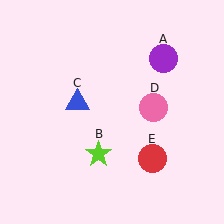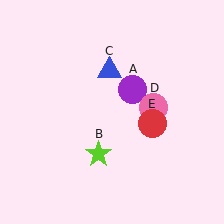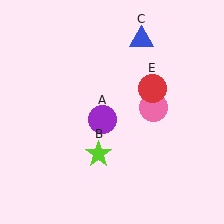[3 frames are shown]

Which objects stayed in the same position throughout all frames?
Lime star (object B) and pink circle (object D) remained stationary.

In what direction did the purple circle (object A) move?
The purple circle (object A) moved down and to the left.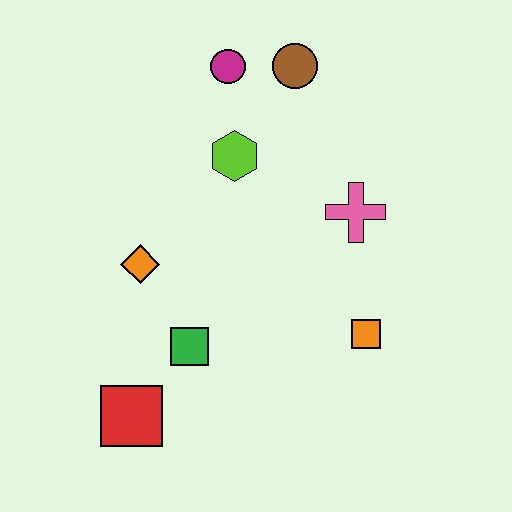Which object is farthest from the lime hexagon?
The red square is farthest from the lime hexagon.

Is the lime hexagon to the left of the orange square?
Yes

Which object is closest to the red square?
The green square is closest to the red square.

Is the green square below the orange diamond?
Yes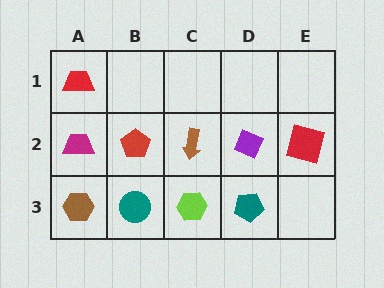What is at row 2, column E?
A red square.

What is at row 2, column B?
A red pentagon.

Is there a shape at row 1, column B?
No, that cell is empty.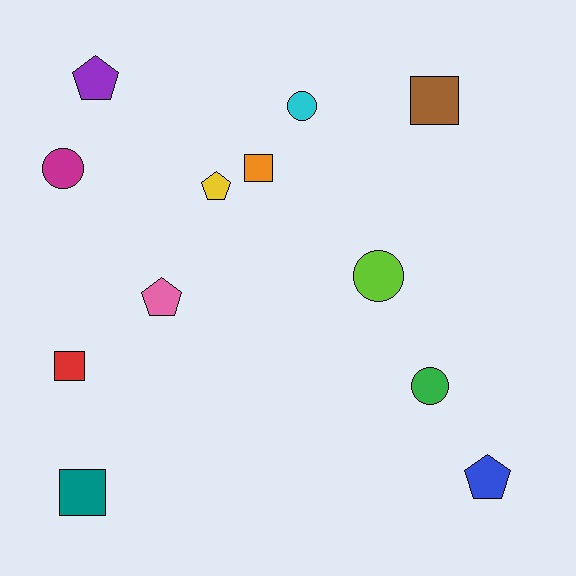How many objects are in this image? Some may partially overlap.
There are 12 objects.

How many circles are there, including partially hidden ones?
There are 4 circles.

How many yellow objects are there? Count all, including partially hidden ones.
There is 1 yellow object.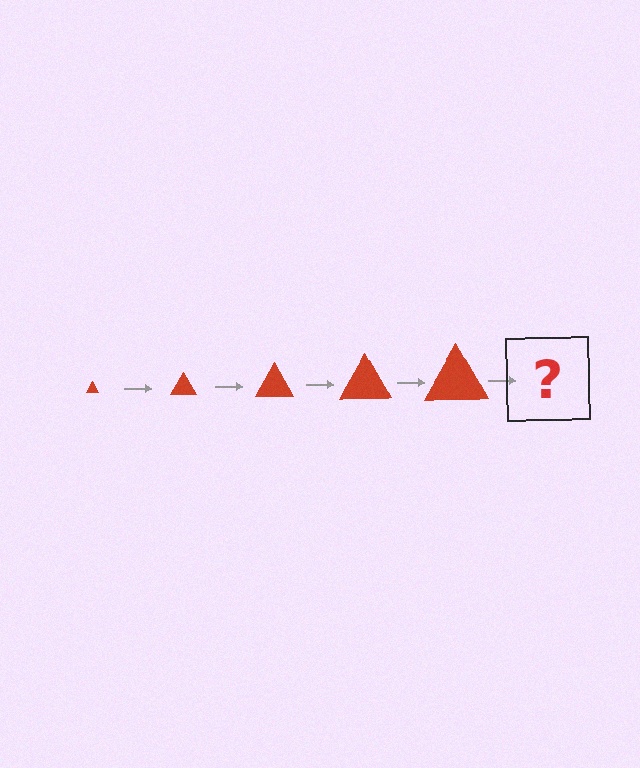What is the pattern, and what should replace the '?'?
The pattern is that the triangle gets progressively larger each step. The '?' should be a red triangle, larger than the previous one.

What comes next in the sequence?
The next element should be a red triangle, larger than the previous one.